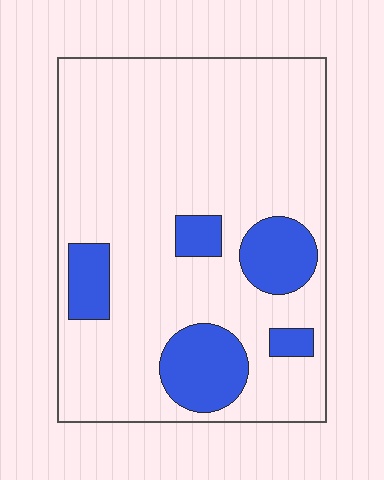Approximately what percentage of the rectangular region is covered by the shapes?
Approximately 20%.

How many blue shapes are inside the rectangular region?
5.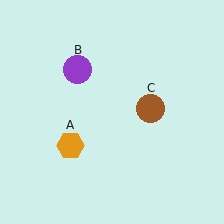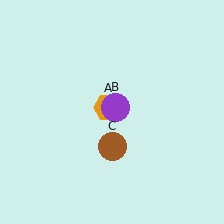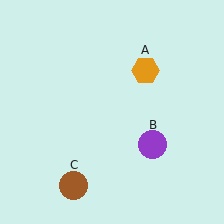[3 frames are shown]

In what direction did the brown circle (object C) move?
The brown circle (object C) moved down and to the left.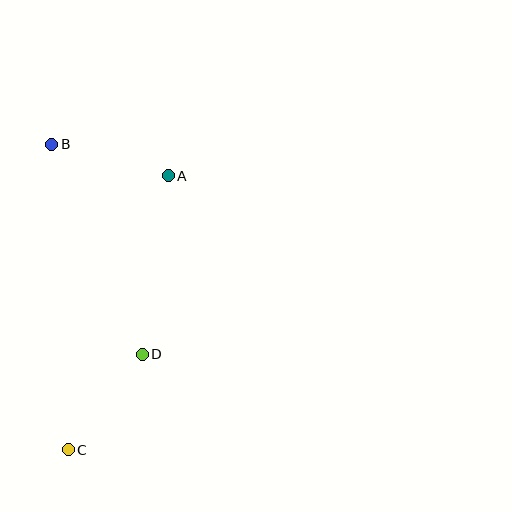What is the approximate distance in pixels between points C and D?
The distance between C and D is approximately 121 pixels.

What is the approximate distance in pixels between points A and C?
The distance between A and C is approximately 291 pixels.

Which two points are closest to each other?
Points A and B are closest to each other.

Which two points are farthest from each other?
Points B and C are farthest from each other.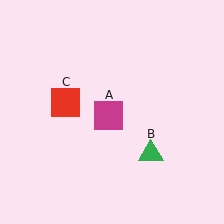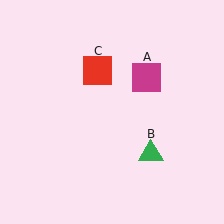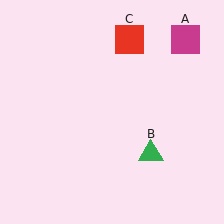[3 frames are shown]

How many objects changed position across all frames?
2 objects changed position: magenta square (object A), red square (object C).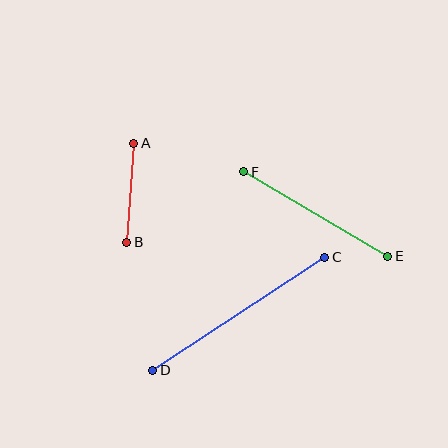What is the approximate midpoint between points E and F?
The midpoint is at approximately (316, 214) pixels.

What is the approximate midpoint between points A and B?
The midpoint is at approximately (130, 193) pixels.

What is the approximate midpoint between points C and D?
The midpoint is at approximately (239, 314) pixels.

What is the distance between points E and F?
The distance is approximately 167 pixels.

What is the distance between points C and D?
The distance is approximately 206 pixels.